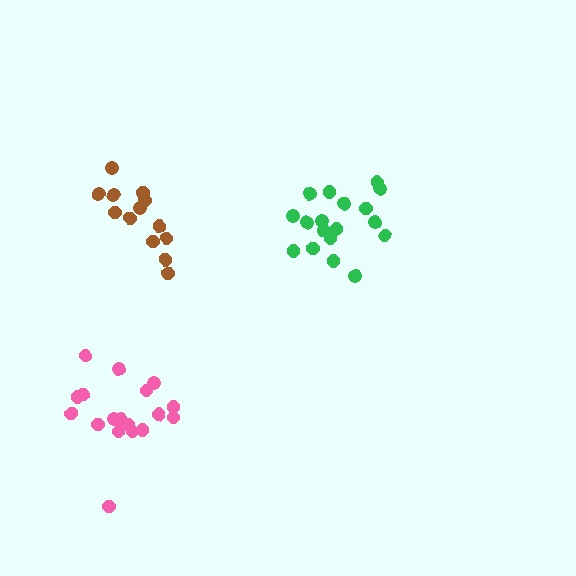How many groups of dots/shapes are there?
There are 3 groups.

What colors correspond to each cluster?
The clusters are colored: green, brown, pink.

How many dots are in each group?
Group 1: 18 dots, Group 2: 13 dots, Group 3: 19 dots (50 total).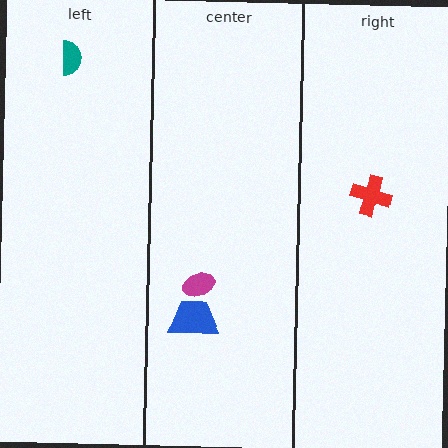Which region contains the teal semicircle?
The left region.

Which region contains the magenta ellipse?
The center region.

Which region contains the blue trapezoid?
The center region.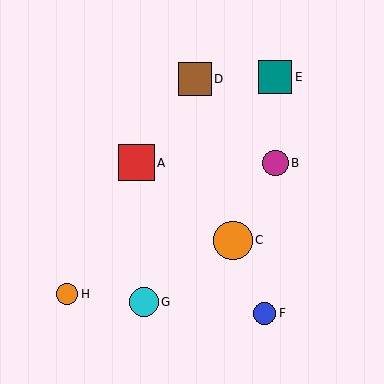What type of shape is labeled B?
Shape B is a magenta circle.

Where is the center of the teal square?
The center of the teal square is at (275, 77).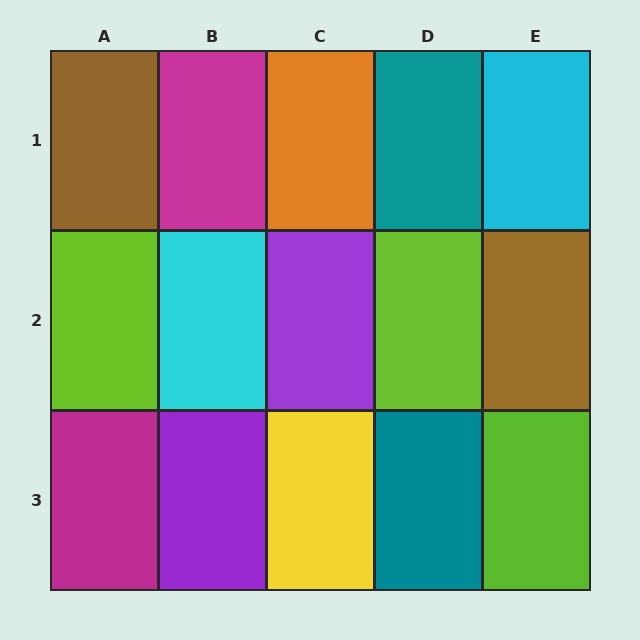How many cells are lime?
3 cells are lime.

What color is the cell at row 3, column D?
Teal.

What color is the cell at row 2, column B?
Cyan.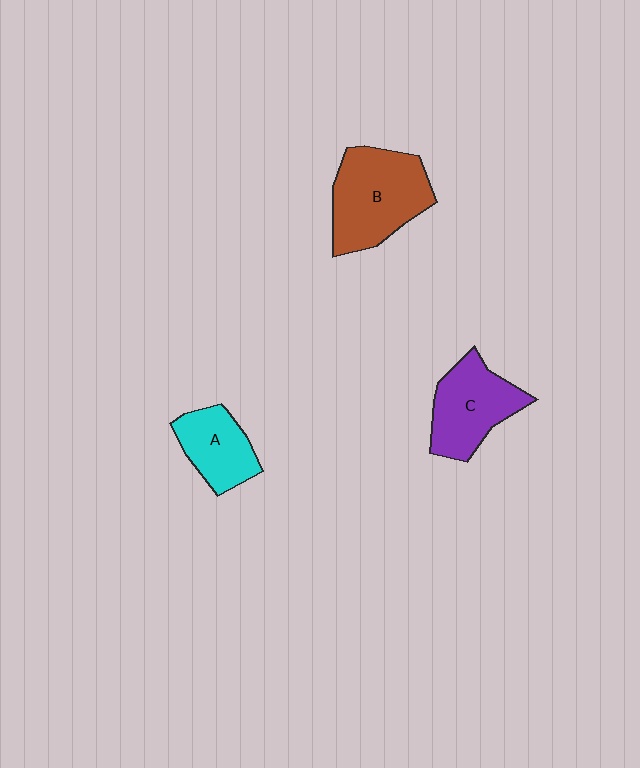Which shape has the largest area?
Shape B (brown).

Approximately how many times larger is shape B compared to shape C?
Approximately 1.3 times.